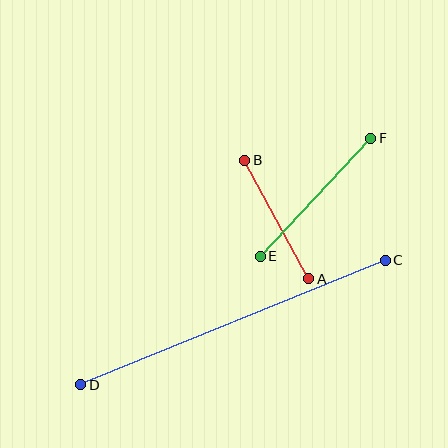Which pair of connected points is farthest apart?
Points C and D are farthest apart.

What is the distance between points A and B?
The distance is approximately 135 pixels.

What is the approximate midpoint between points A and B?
The midpoint is at approximately (277, 220) pixels.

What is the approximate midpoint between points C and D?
The midpoint is at approximately (233, 323) pixels.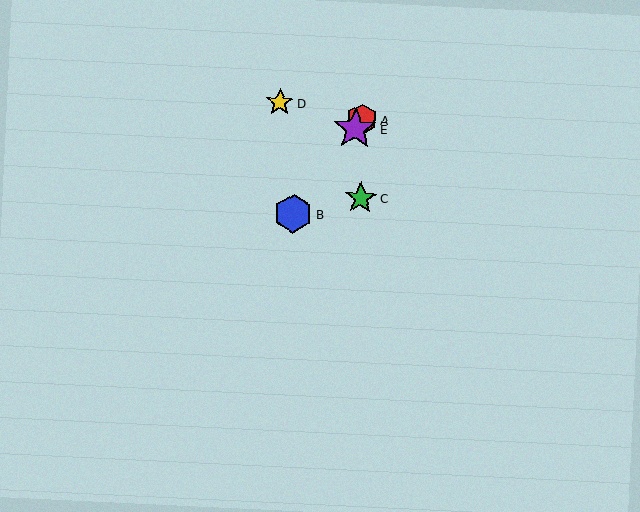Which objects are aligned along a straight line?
Objects A, B, E are aligned along a straight line.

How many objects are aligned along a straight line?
3 objects (A, B, E) are aligned along a straight line.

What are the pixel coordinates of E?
Object E is at (355, 129).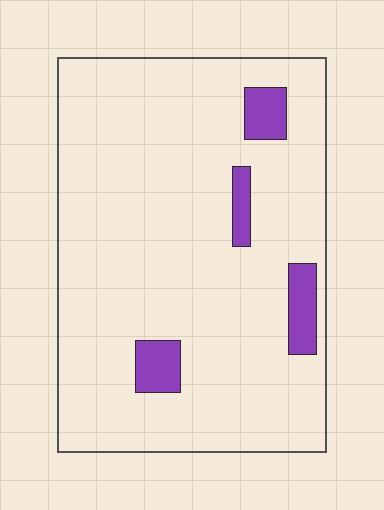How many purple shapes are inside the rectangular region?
4.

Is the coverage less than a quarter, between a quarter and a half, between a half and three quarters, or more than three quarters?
Less than a quarter.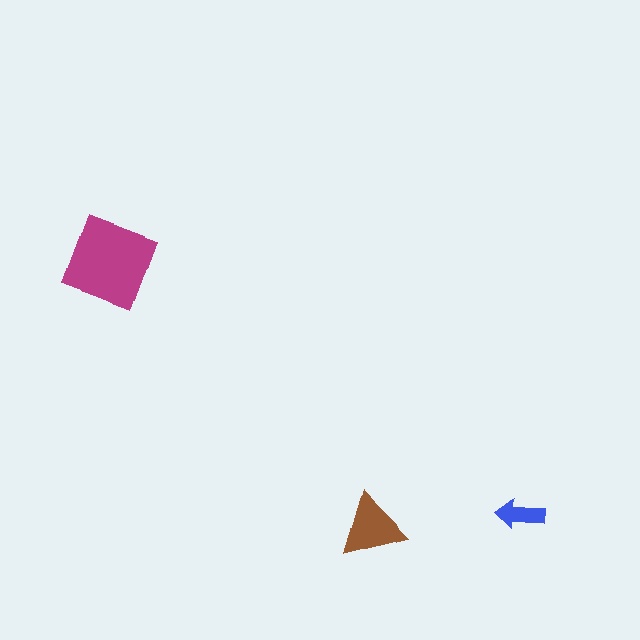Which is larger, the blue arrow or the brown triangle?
The brown triangle.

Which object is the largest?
The magenta square.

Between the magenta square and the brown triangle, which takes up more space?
The magenta square.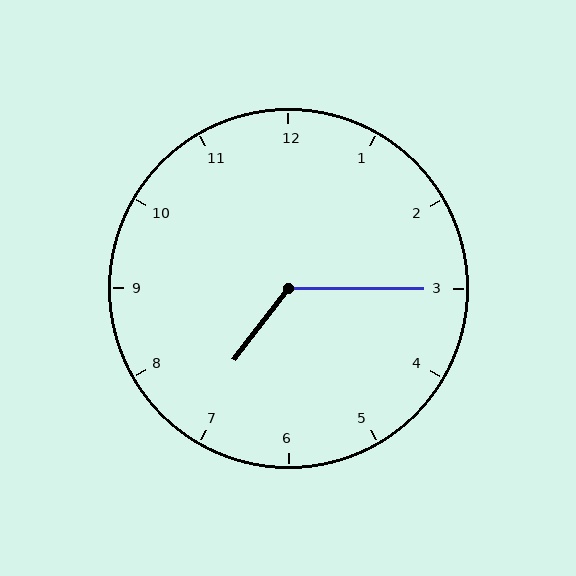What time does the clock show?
7:15.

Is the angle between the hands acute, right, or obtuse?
It is obtuse.